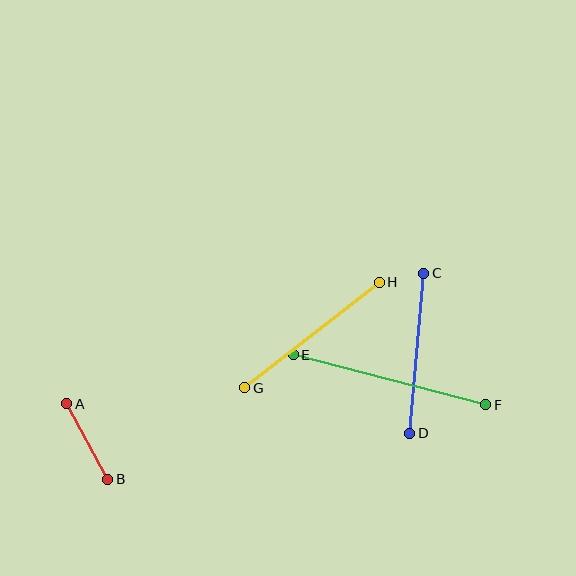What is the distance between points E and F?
The distance is approximately 199 pixels.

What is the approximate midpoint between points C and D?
The midpoint is at approximately (417, 353) pixels.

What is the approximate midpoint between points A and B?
The midpoint is at approximately (87, 441) pixels.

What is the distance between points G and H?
The distance is approximately 171 pixels.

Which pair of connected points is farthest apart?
Points E and F are farthest apart.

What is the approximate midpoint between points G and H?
The midpoint is at approximately (312, 335) pixels.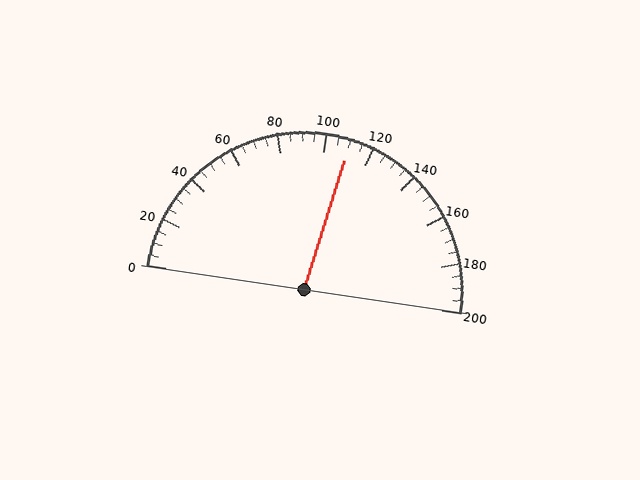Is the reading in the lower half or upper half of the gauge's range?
The reading is in the upper half of the range (0 to 200).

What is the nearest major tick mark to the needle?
The nearest major tick mark is 120.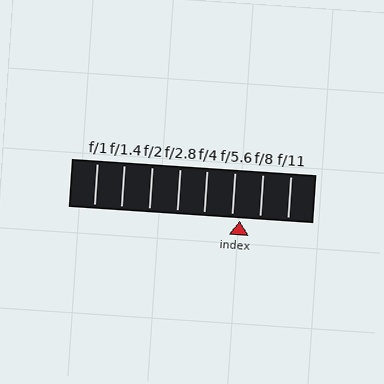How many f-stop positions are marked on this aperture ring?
There are 8 f-stop positions marked.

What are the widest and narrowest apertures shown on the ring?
The widest aperture shown is f/1 and the narrowest is f/11.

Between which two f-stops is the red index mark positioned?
The index mark is between f/5.6 and f/8.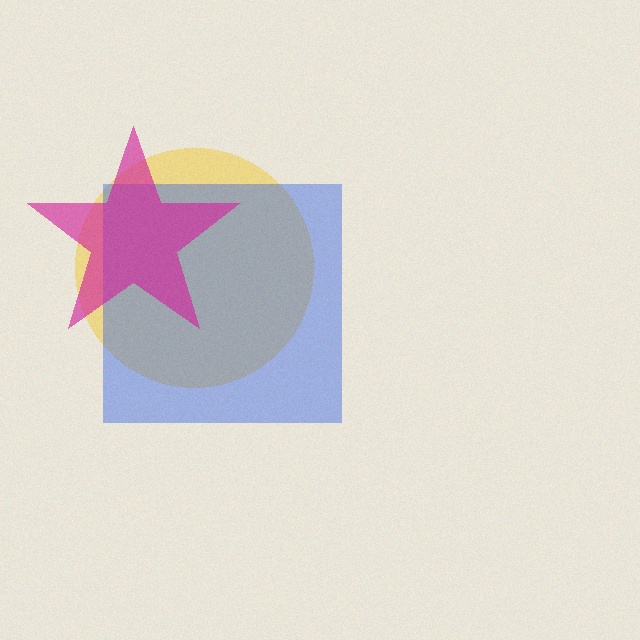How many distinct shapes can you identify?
There are 3 distinct shapes: a yellow circle, a blue square, a magenta star.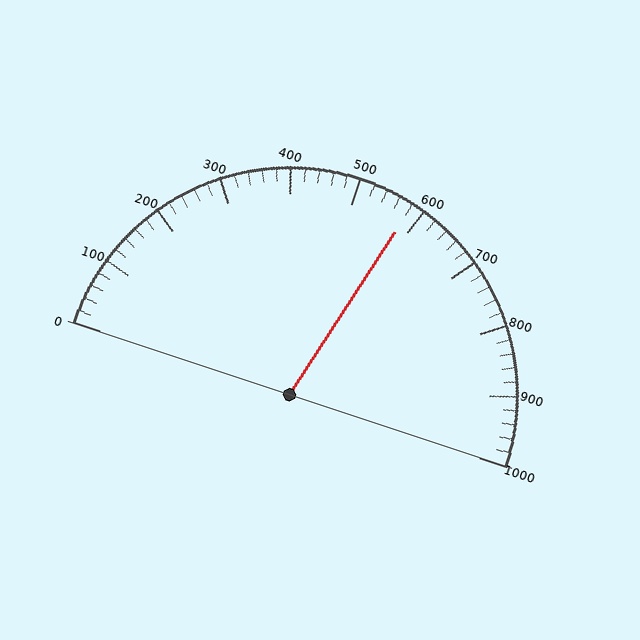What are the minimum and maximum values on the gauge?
The gauge ranges from 0 to 1000.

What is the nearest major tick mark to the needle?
The nearest major tick mark is 600.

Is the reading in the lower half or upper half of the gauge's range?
The reading is in the upper half of the range (0 to 1000).